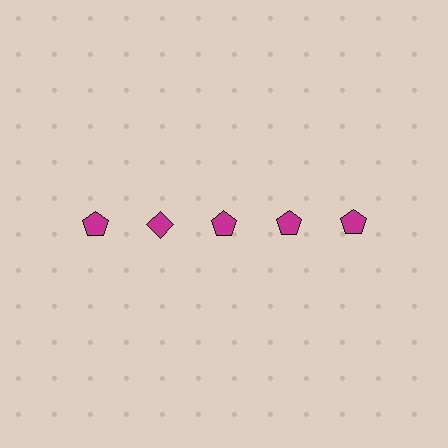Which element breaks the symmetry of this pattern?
The magenta diamond in the top row, second from left column breaks the symmetry. All other shapes are magenta pentagons.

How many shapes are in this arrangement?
There are 5 shapes arranged in a grid pattern.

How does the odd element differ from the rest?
It has a different shape: diamond instead of pentagon.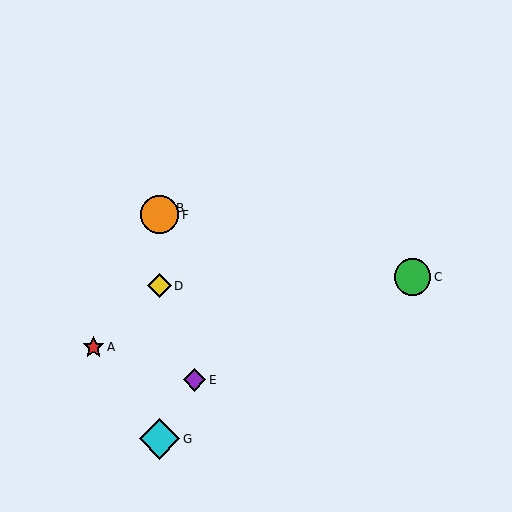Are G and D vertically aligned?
Yes, both are at x≈160.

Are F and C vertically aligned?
No, F is at x≈160 and C is at x≈413.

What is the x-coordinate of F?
Object F is at x≈160.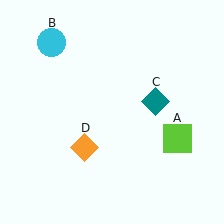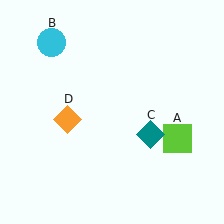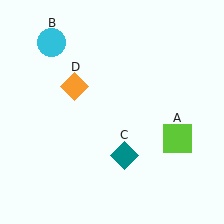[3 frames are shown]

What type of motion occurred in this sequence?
The teal diamond (object C), orange diamond (object D) rotated clockwise around the center of the scene.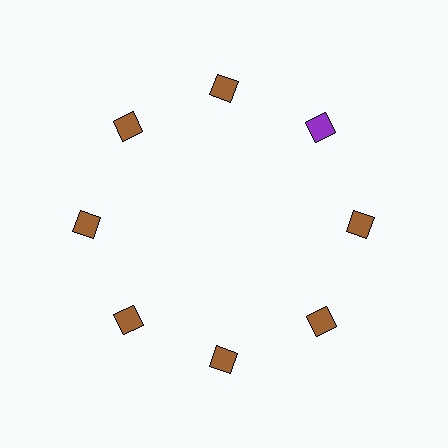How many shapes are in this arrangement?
There are 8 shapes arranged in a ring pattern.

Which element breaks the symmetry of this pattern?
The purple diamond at roughly the 2 o'clock position breaks the symmetry. All other shapes are brown diamonds.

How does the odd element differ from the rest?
It has a different color: purple instead of brown.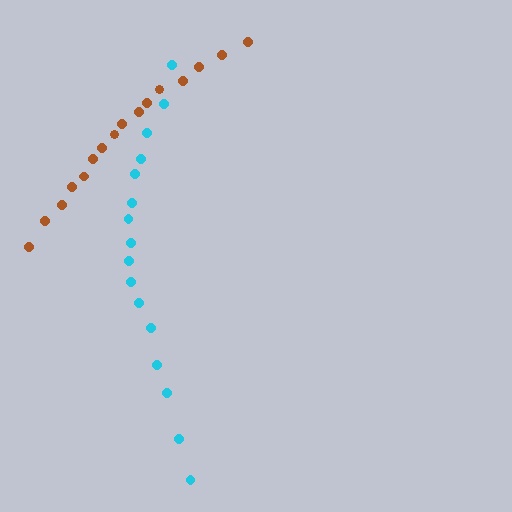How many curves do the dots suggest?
There are 2 distinct paths.